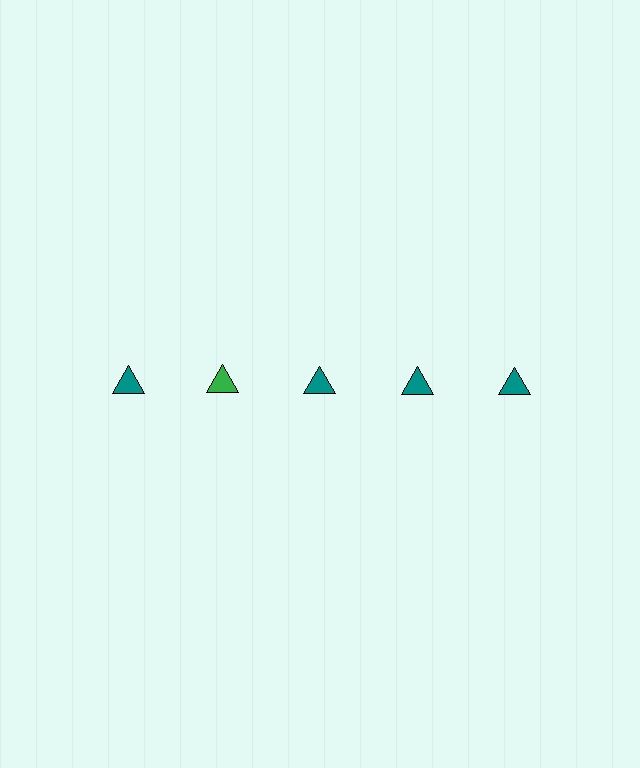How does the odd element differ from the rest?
It has a different color: green instead of teal.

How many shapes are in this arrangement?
There are 5 shapes arranged in a grid pattern.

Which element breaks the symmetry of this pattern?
The green triangle in the top row, second from left column breaks the symmetry. All other shapes are teal triangles.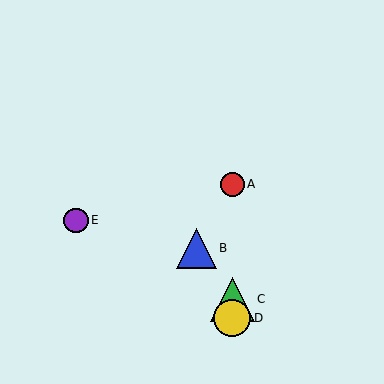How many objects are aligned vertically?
3 objects (A, C, D) are aligned vertically.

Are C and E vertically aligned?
No, C is at x≈232 and E is at x≈76.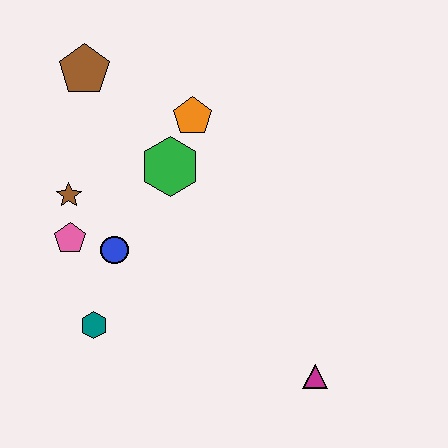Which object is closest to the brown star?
The pink pentagon is closest to the brown star.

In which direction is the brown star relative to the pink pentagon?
The brown star is above the pink pentagon.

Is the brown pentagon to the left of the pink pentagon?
No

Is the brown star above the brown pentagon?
No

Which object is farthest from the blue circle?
The magenta triangle is farthest from the blue circle.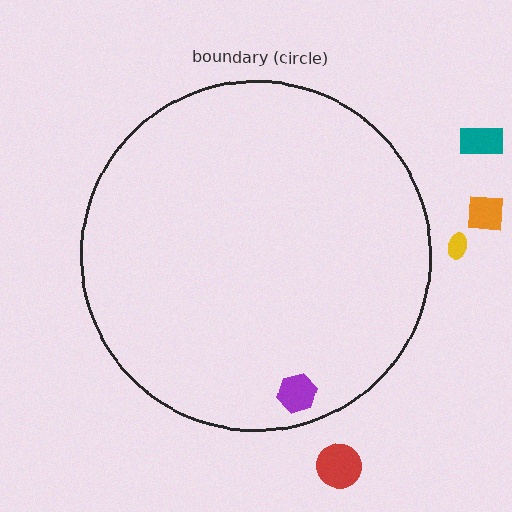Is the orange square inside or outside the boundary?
Outside.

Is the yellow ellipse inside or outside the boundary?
Outside.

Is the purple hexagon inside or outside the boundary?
Inside.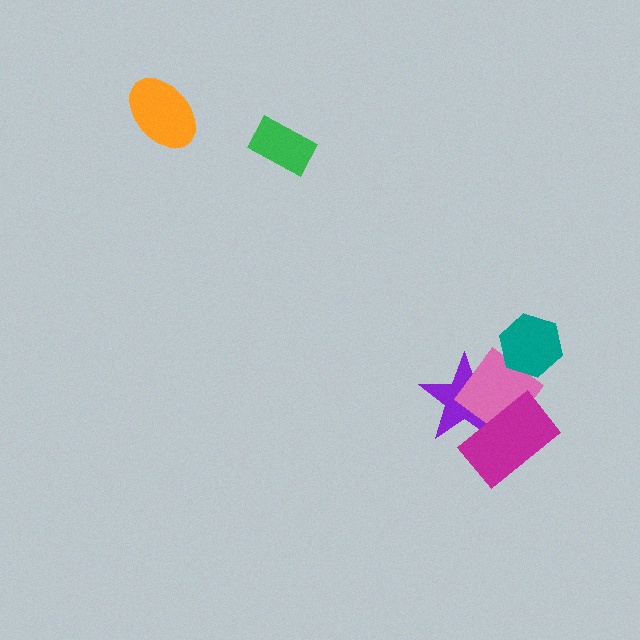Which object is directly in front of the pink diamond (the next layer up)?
The teal hexagon is directly in front of the pink diamond.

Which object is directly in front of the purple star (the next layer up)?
The pink diamond is directly in front of the purple star.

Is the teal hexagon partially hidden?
No, no other shape covers it.